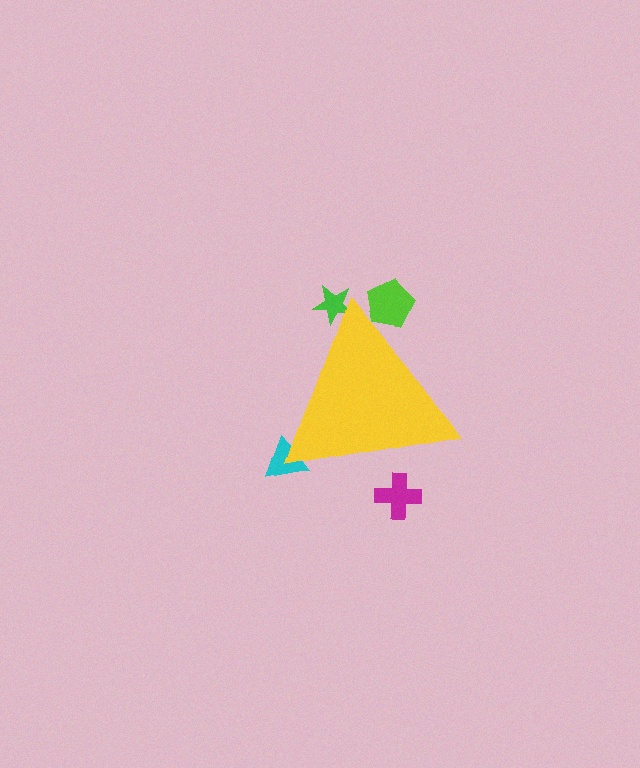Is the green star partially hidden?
Yes, the green star is partially hidden behind the yellow triangle.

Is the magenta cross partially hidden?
Yes, the magenta cross is partially hidden behind the yellow triangle.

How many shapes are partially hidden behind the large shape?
4 shapes are partially hidden.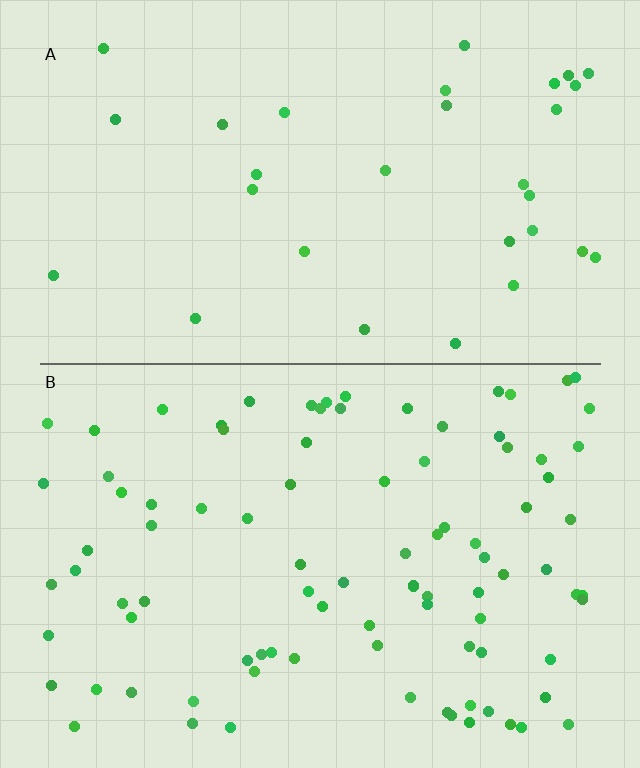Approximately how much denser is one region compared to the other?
Approximately 2.9× — region B over region A.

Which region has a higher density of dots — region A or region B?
B (the bottom).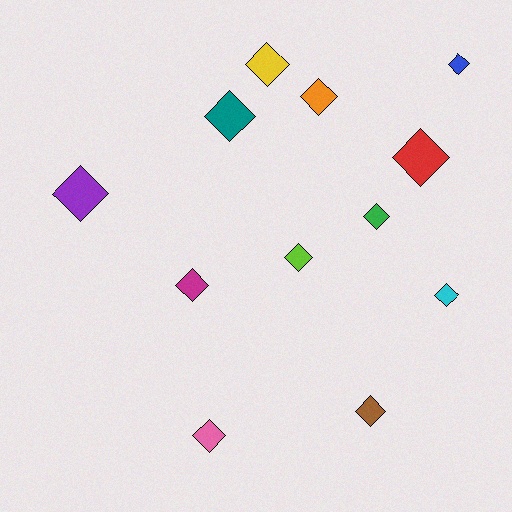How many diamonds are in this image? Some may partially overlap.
There are 12 diamonds.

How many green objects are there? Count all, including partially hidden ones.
There is 1 green object.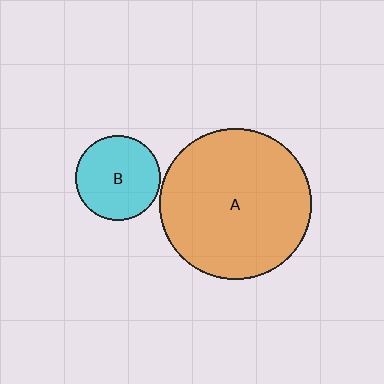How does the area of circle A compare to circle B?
Approximately 3.2 times.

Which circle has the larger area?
Circle A (orange).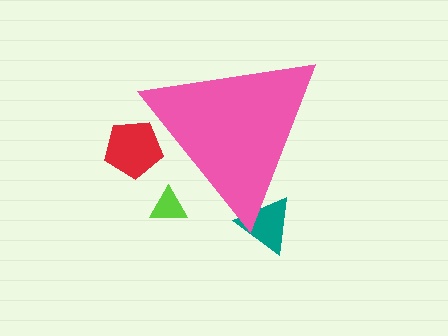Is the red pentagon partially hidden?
Yes, the red pentagon is partially hidden behind the pink triangle.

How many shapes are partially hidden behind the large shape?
3 shapes are partially hidden.